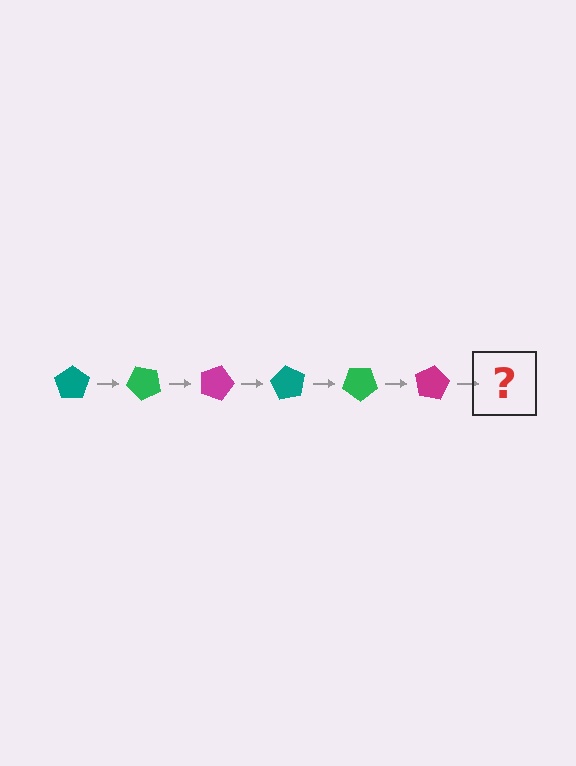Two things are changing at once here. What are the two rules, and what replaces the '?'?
The two rules are that it rotates 45 degrees each step and the color cycles through teal, green, and magenta. The '?' should be a teal pentagon, rotated 270 degrees from the start.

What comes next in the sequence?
The next element should be a teal pentagon, rotated 270 degrees from the start.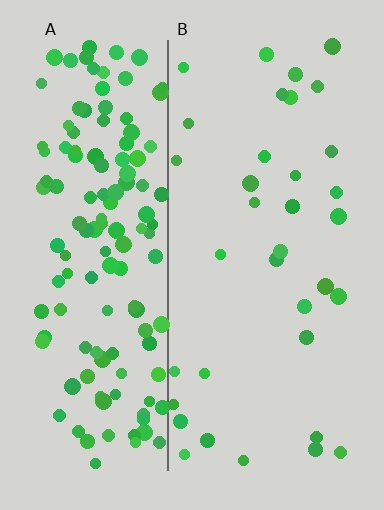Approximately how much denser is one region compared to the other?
Approximately 4.0× — region A over region B.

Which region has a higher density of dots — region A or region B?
A (the left).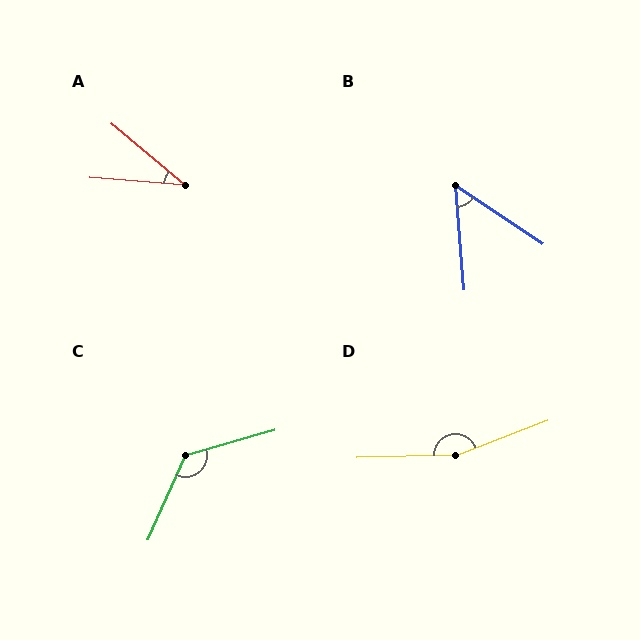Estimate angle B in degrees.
Approximately 52 degrees.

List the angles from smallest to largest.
A (35°), B (52°), C (130°), D (160°).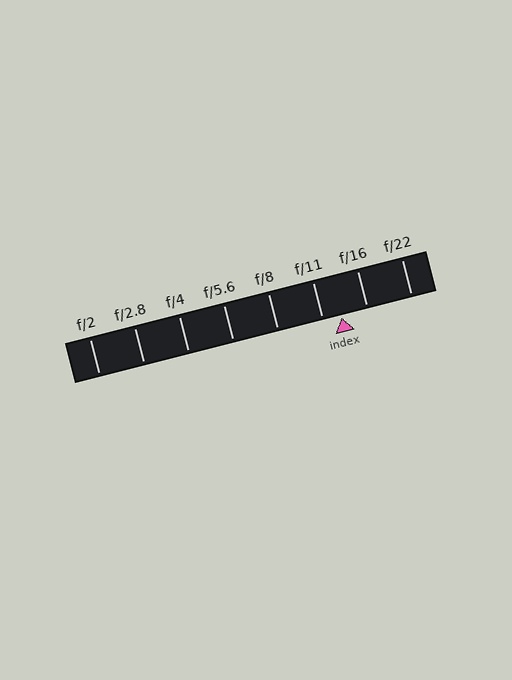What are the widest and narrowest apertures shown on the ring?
The widest aperture shown is f/2 and the narrowest is f/22.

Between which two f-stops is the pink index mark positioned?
The index mark is between f/11 and f/16.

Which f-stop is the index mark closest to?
The index mark is closest to f/11.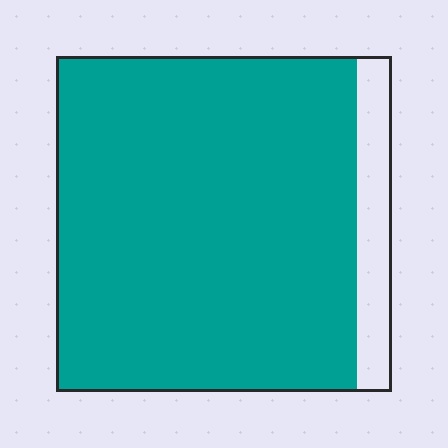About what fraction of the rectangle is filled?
About nine tenths (9/10).